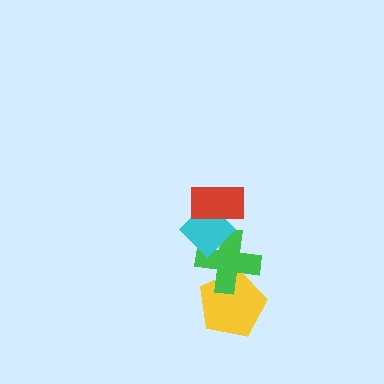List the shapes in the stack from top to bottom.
From top to bottom: the red rectangle, the cyan diamond, the green cross, the yellow pentagon.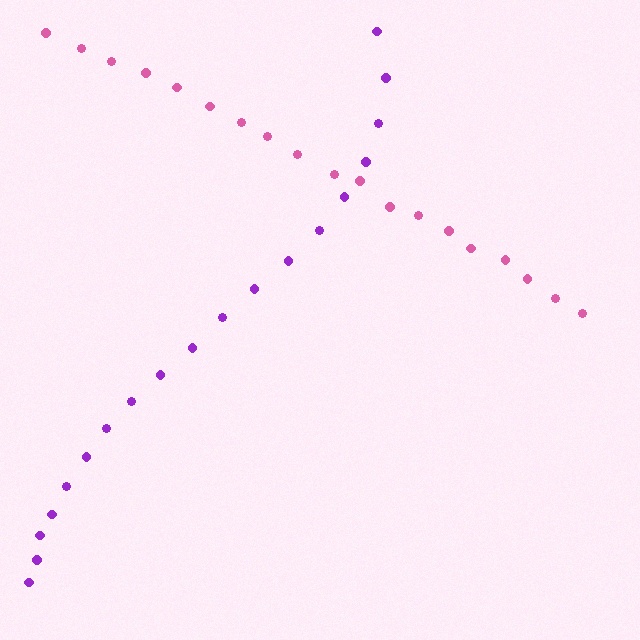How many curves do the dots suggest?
There are 2 distinct paths.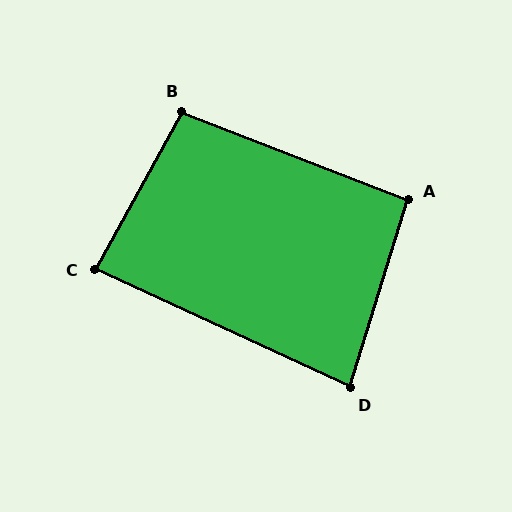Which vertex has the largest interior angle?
B, at approximately 98 degrees.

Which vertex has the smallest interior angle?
D, at approximately 82 degrees.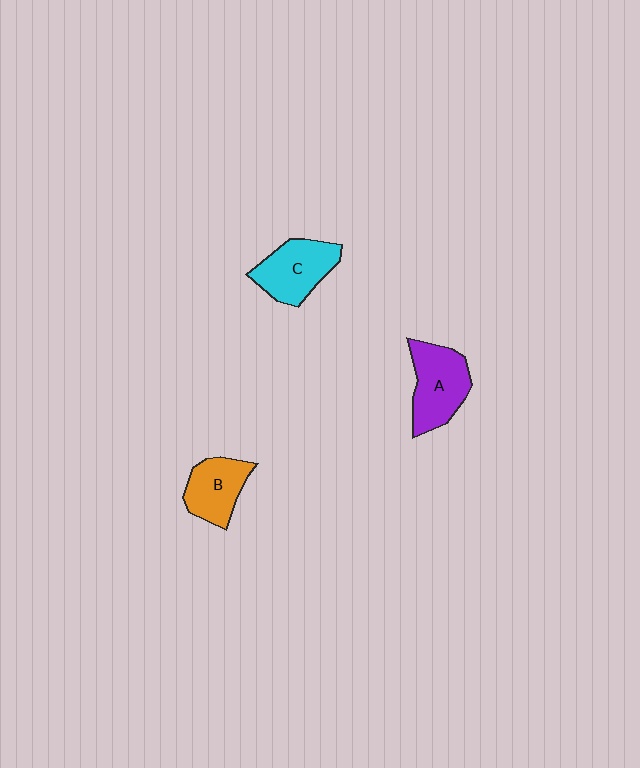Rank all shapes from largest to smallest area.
From largest to smallest: A (purple), C (cyan), B (orange).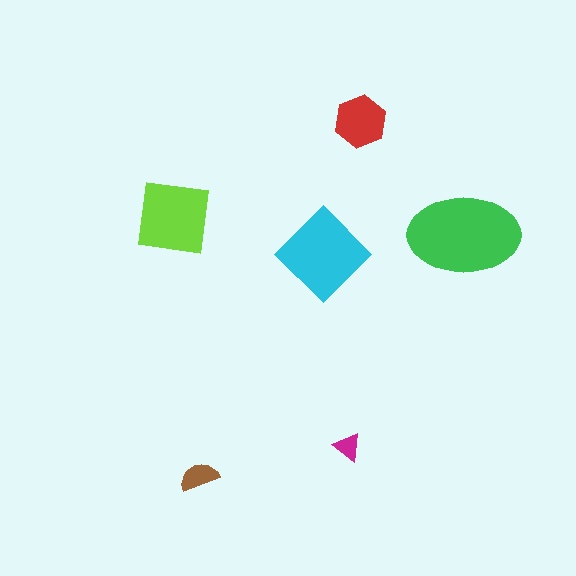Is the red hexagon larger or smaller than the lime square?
Smaller.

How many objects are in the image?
There are 6 objects in the image.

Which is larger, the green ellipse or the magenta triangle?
The green ellipse.